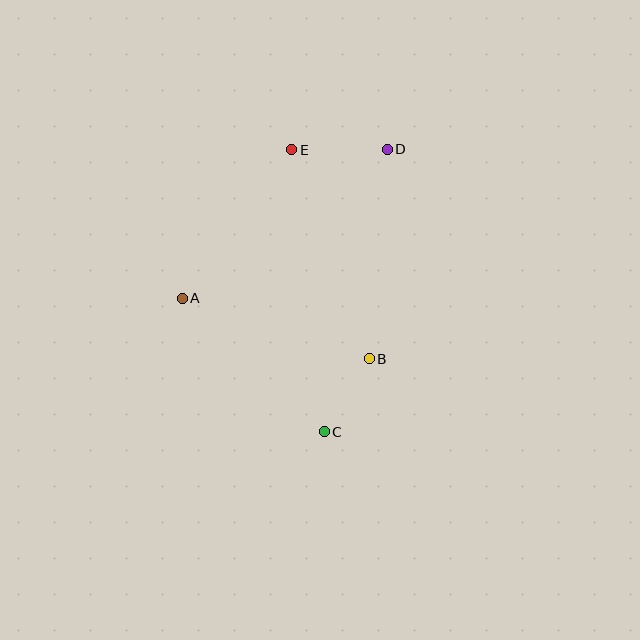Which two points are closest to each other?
Points B and C are closest to each other.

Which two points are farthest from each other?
Points C and D are farthest from each other.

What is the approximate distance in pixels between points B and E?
The distance between B and E is approximately 223 pixels.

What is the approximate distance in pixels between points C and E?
The distance between C and E is approximately 284 pixels.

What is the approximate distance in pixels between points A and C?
The distance between A and C is approximately 195 pixels.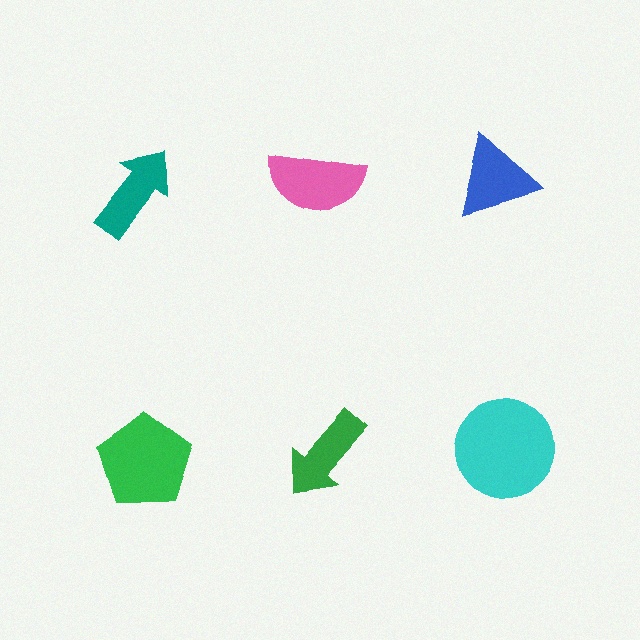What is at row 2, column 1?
A green pentagon.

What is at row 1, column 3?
A blue triangle.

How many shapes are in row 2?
3 shapes.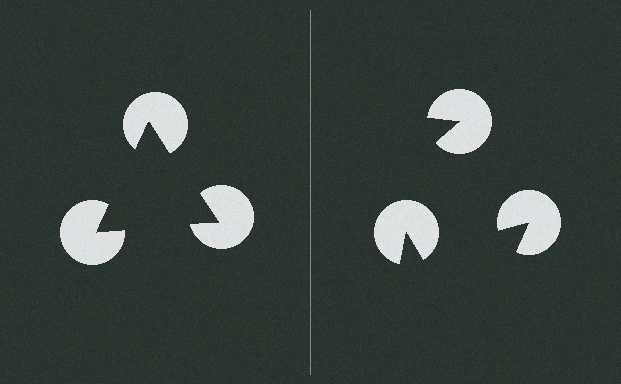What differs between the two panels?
The pac-man discs are positioned identically on both sides; only the wedge orientations differ. On the left they align to a triangle; on the right they are misaligned.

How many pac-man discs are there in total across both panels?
6 — 3 on each side.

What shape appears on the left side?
An illusory triangle.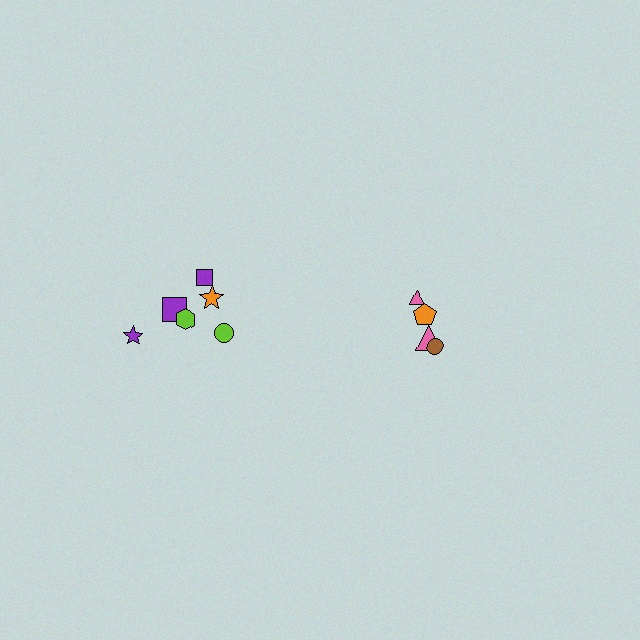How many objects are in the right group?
There are 4 objects.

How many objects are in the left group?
There are 6 objects.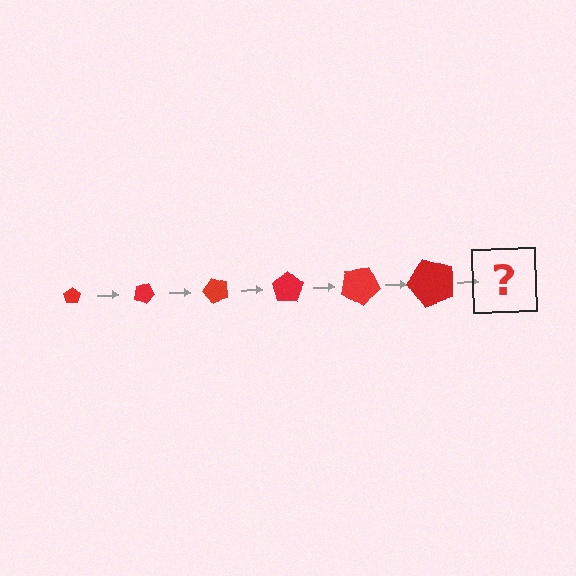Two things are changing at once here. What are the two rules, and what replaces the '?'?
The two rules are that the pentagon grows larger each step and it rotates 25 degrees each step. The '?' should be a pentagon, larger than the previous one and rotated 150 degrees from the start.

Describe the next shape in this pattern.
It should be a pentagon, larger than the previous one and rotated 150 degrees from the start.